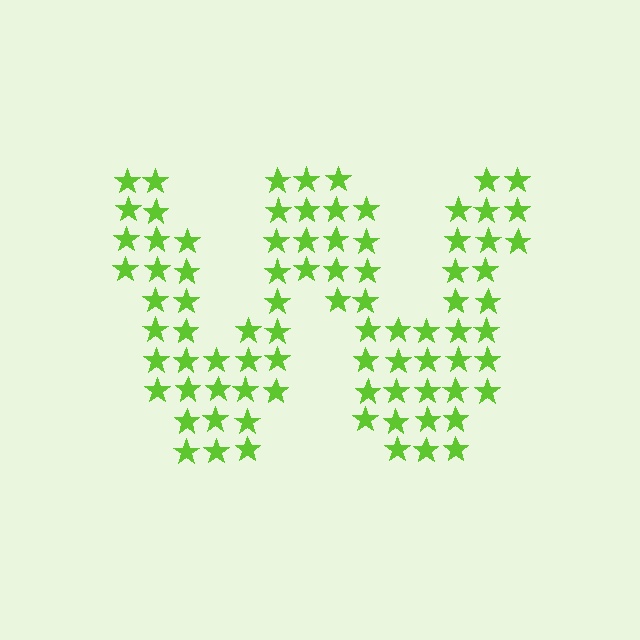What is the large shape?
The large shape is the letter W.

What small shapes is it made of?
It is made of small stars.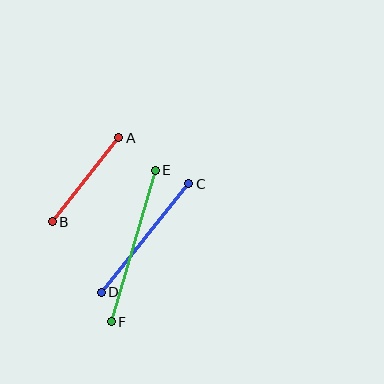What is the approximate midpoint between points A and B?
The midpoint is at approximately (86, 180) pixels.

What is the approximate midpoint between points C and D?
The midpoint is at approximately (145, 238) pixels.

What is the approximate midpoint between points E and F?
The midpoint is at approximately (133, 246) pixels.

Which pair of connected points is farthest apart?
Points E and F are farthest apart.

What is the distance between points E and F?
The distance is approximately 158 pixels.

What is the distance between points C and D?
The distance is approximately 139 pixels.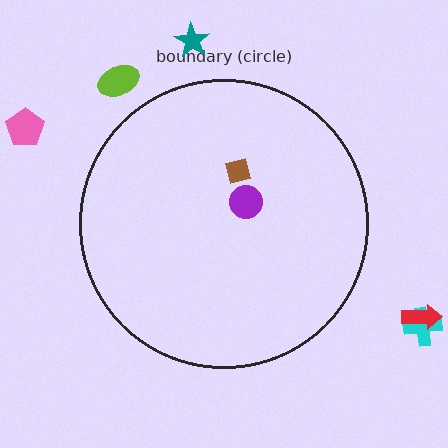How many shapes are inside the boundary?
2 inside, 5 outside.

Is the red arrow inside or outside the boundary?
Outside.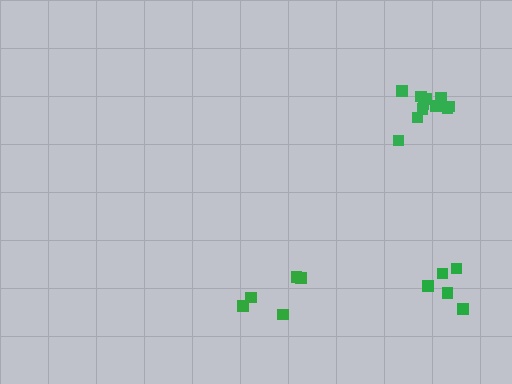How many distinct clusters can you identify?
There are 3 distinct clusters.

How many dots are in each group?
Group 1: 11 dots, Group 2: 5 dots, Group 3: 5 dots (21 total).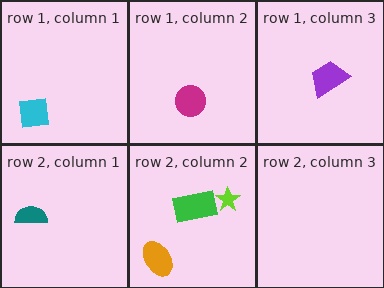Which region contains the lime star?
The row 2, column 2 region.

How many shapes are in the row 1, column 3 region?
1.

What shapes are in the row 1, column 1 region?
The cyan square.